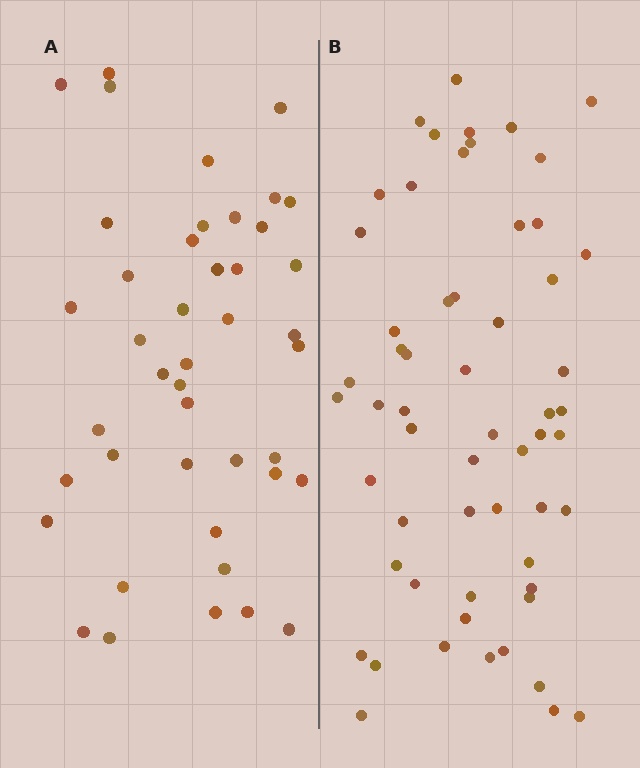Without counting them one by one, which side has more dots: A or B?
Region B (the right region) has more dots.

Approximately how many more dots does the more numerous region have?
Region B has approximately 15 more dots than region A.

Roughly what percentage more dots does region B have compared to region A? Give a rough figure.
About 35% more.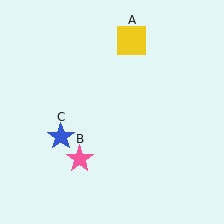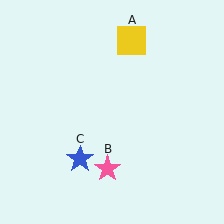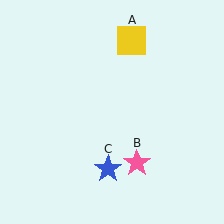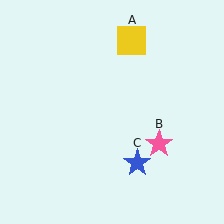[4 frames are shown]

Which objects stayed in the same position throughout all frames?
Yellow square (object A) remained stationary.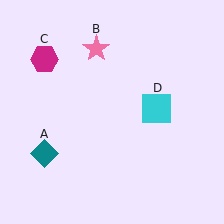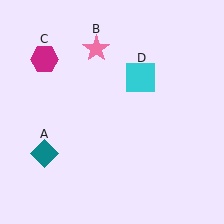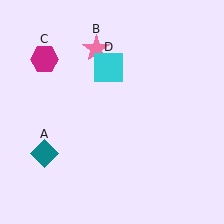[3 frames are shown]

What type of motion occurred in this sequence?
The cyan square (object D) rotated counterclockwise around the center of the scene.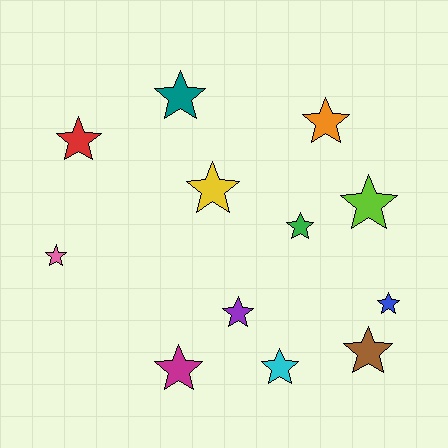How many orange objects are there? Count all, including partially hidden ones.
There is 1 orange object.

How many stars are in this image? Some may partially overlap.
There are 12 stars.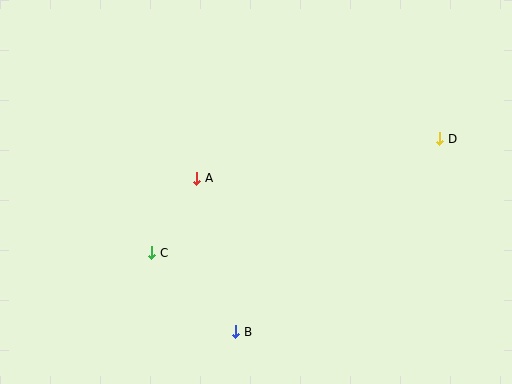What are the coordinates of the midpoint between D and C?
The midpoint between D and C is at (296, 196).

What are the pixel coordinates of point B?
Point B is at (236, 332).